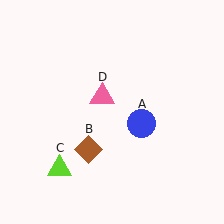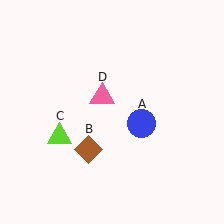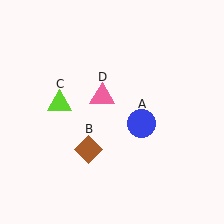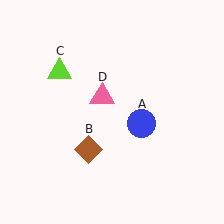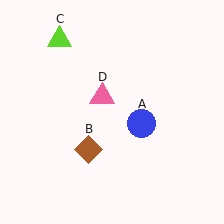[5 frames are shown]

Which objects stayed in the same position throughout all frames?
Blue circle (object A) and brown diamond (object B) and pink triangle (object D) remained stationary.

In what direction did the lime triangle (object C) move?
The lime triangle (object C) moved up.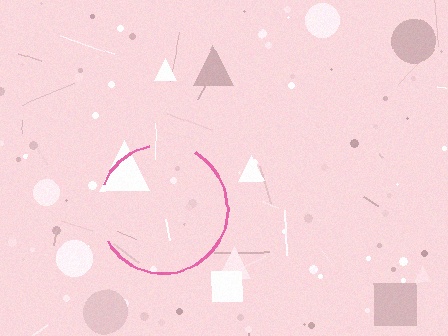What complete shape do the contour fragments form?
The contour fragments form a circle.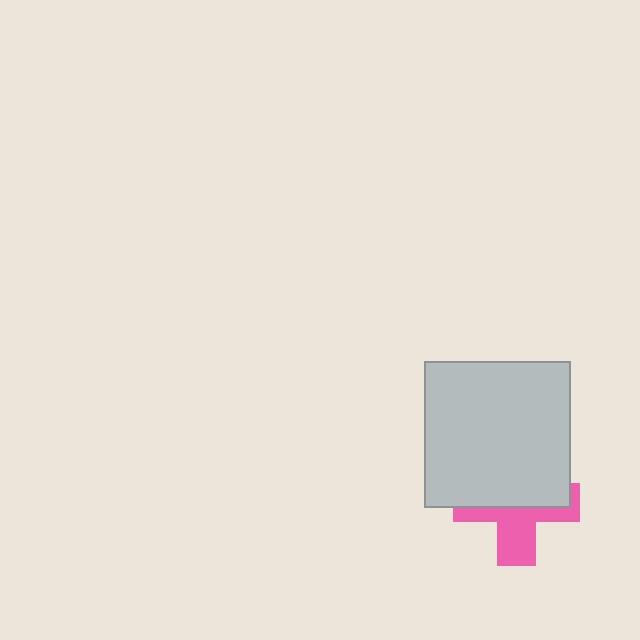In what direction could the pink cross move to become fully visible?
The pink cross could move down. That would shift it out from behind the light gray square entirely.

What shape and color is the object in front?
The object in front is a light gray square.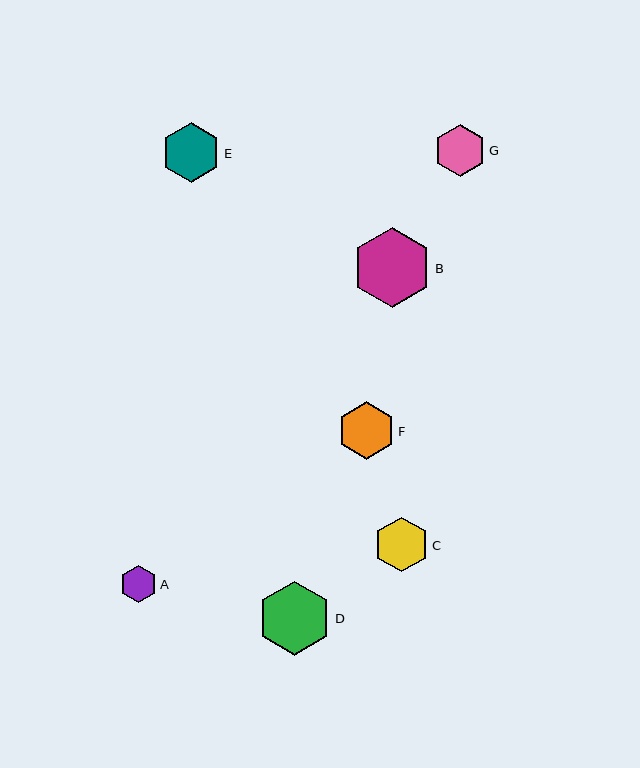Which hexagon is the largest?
Hexagon B is the largest with a size of approximately 80 pixels.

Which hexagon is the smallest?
Hexagon A is the smallest with a size of approximately 38 pixels.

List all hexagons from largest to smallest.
From largest to smallest: B, D, E, F, C, G, A.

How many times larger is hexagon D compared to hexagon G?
Hexagon D is approximately 1.4 times the size of hexagon G.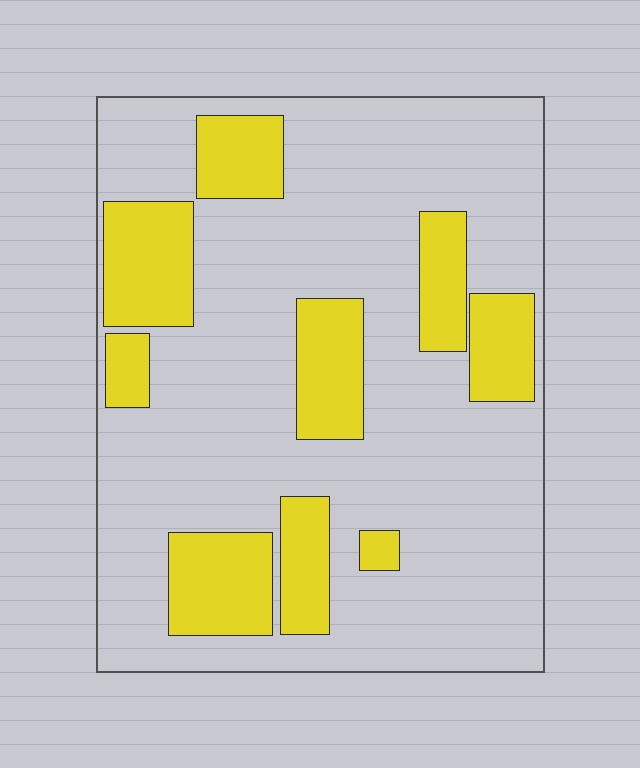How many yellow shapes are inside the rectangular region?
9.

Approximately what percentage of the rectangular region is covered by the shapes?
Approximately 25%.